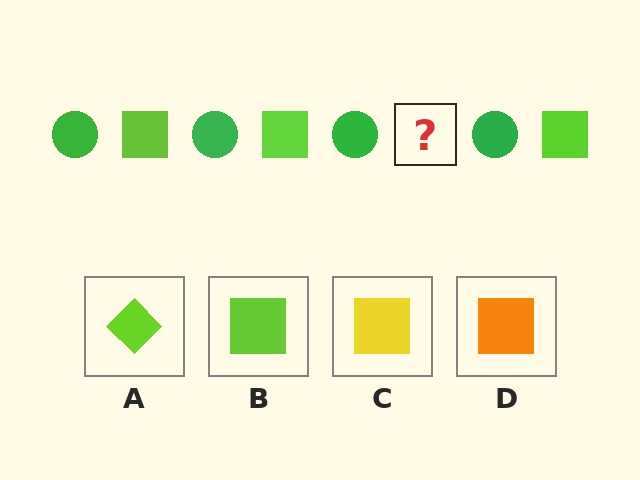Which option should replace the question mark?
Option B.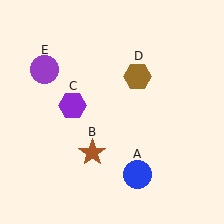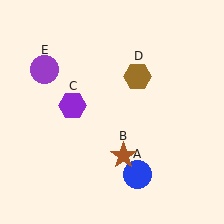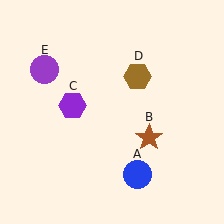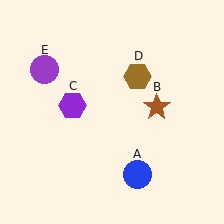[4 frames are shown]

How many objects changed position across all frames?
1 object changed position: brown star (object B).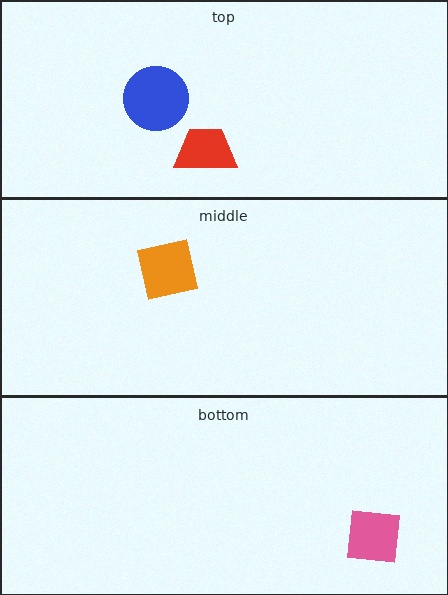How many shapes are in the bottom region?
1.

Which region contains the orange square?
The middle region.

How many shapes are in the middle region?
1.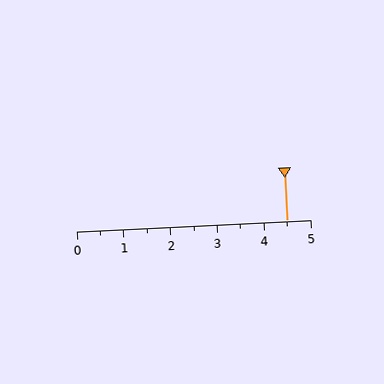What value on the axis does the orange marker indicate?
The marker indicates approximately 4.5.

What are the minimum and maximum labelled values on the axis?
The axis runs from 0 to 5.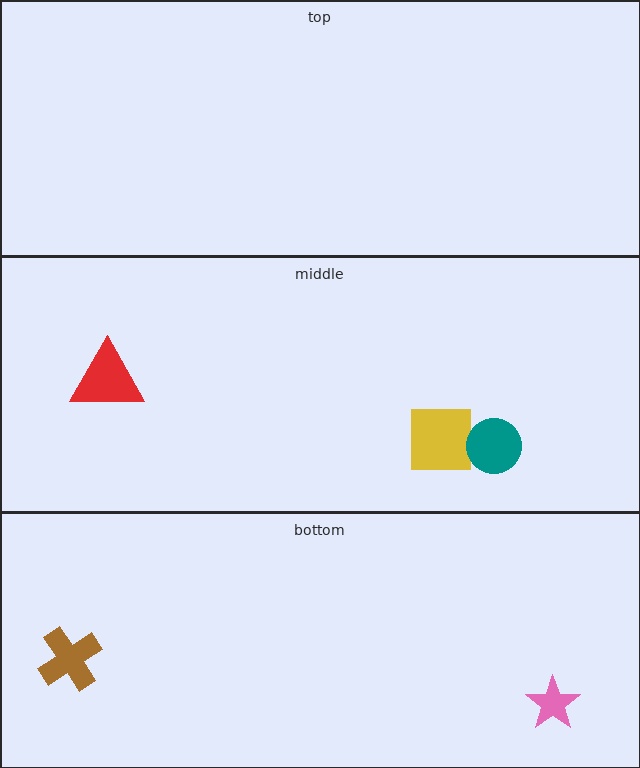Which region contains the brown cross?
The bottom region.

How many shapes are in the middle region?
3.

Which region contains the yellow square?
The middle region.